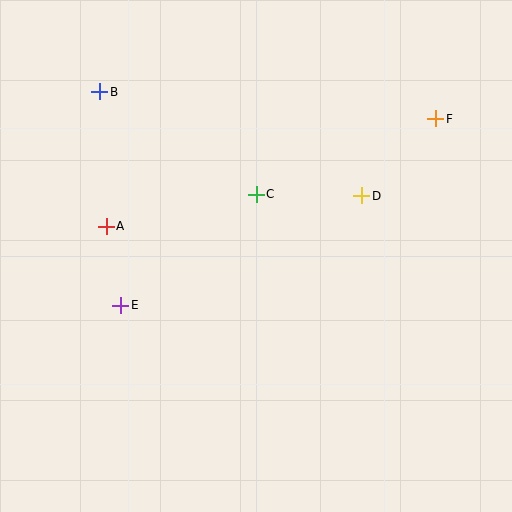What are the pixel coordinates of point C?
Point C is at (256, 194).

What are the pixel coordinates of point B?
Point B is at (100, 92).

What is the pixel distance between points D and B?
The distance between D and B is 282 pixels.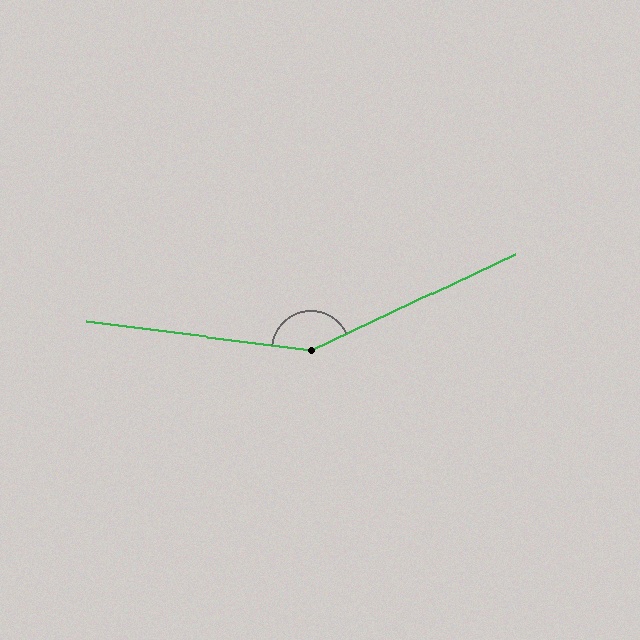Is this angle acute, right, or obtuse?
It is obtuse.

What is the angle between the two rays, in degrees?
Approximately 147 degrees.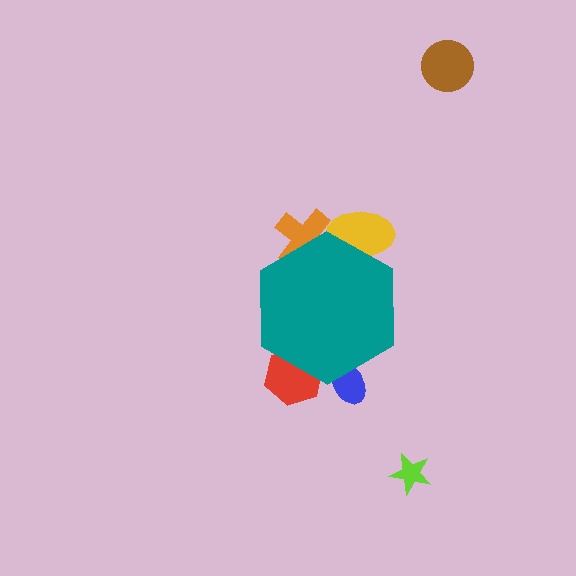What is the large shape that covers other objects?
A teal hexagon.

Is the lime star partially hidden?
No, the lime star is fully visible.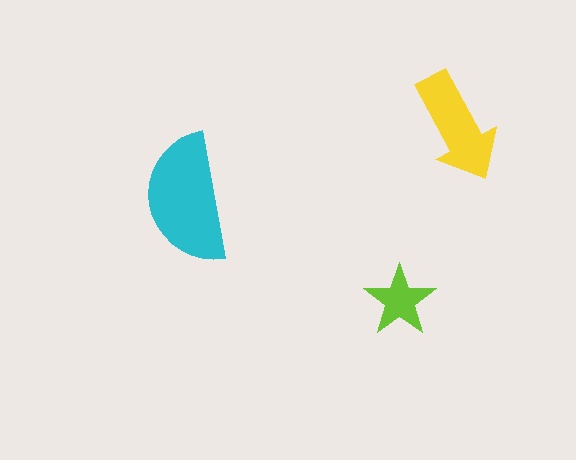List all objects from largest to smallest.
The cyan semicircle, the yellow arrow, the lime star.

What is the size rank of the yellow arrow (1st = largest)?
2nd.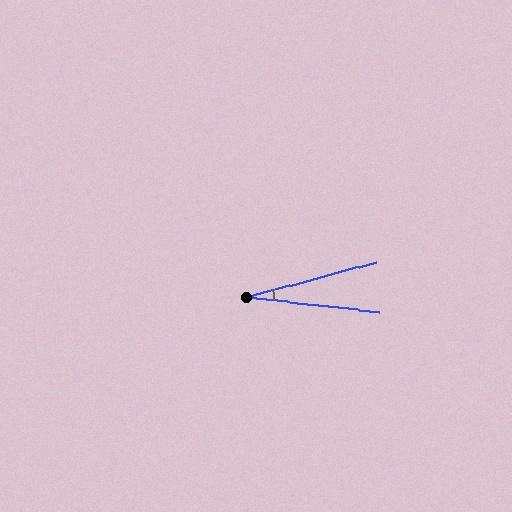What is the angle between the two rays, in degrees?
Approximately 22 degrees.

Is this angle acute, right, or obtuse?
It is acute.